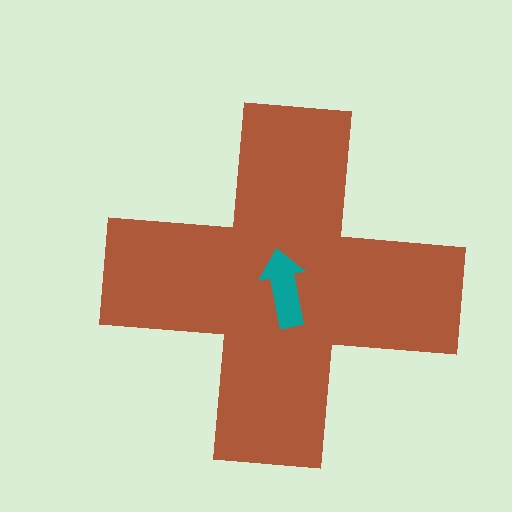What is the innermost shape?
The teal arrow.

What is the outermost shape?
The brown cross.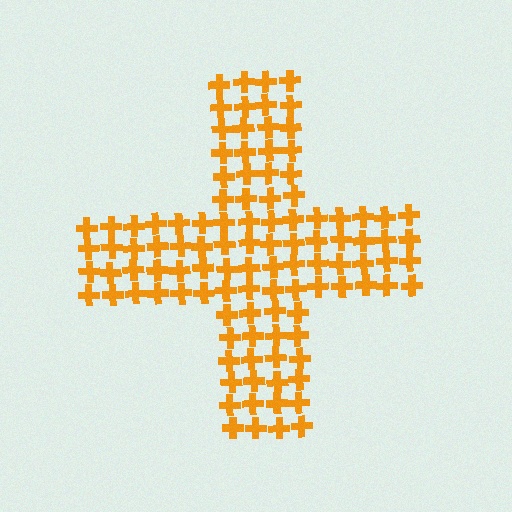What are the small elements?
The small elements are crosses.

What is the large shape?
The large shape is a cross.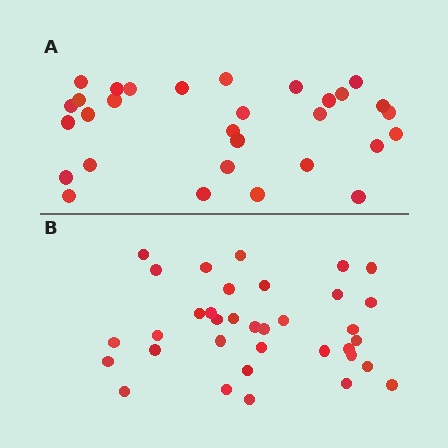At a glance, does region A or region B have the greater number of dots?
Region B (the bottom region) has more dots.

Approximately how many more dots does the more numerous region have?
Region B has about 5 more dots than region A.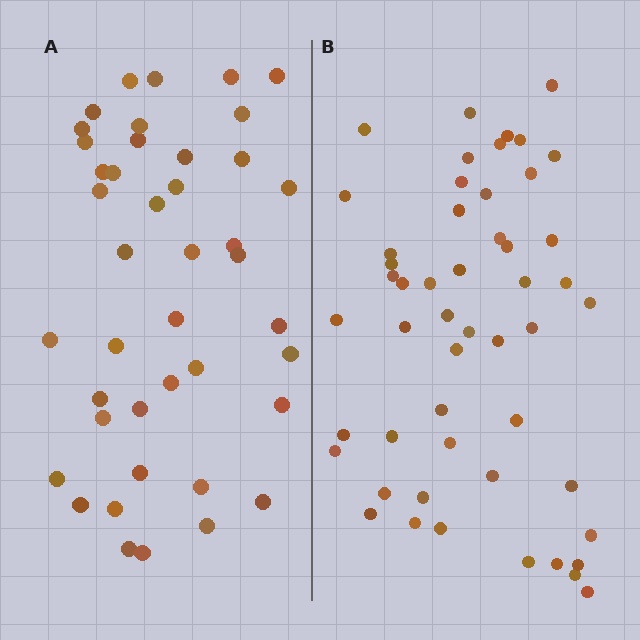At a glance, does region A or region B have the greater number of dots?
Region B (the right region) has more dots.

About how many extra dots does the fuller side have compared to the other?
Region B has roughly 8 or so more dots than region A.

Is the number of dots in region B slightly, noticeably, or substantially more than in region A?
Region B has only slightly more — the two regions are fairly close. The ratio is roughly 1.2 to 1.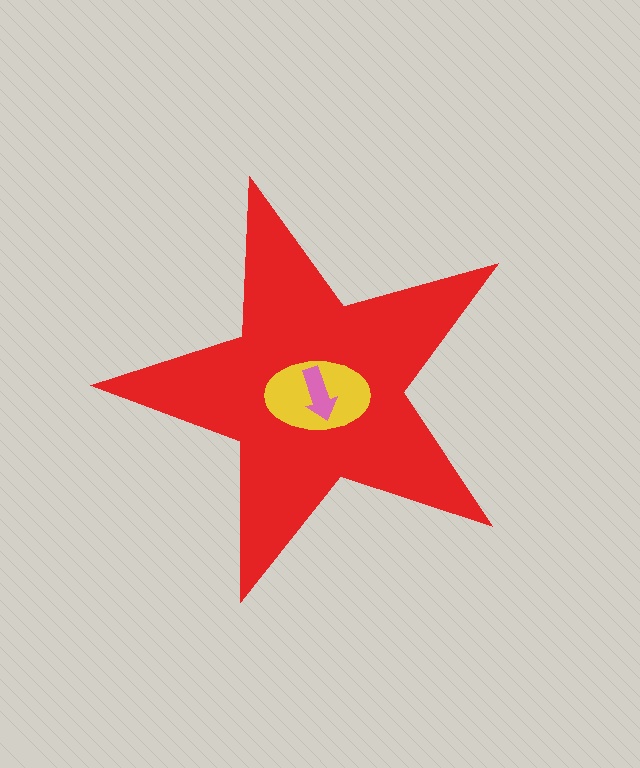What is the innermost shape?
The pink arrow.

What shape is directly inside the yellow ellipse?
The pink arrow.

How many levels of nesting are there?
3.